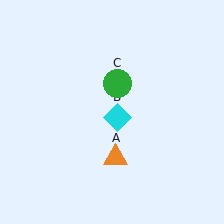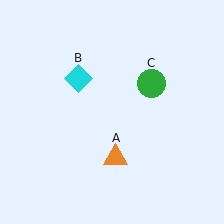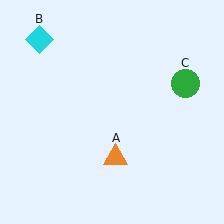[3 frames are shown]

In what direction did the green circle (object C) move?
The green circle (object C) moved right.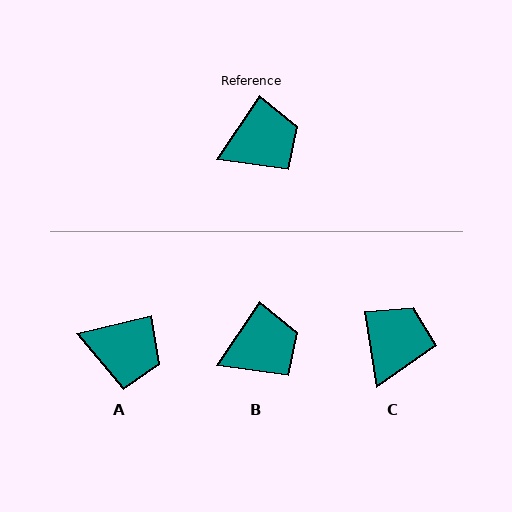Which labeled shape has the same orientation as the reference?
B.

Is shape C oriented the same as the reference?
No, it is off by about 43 degrees.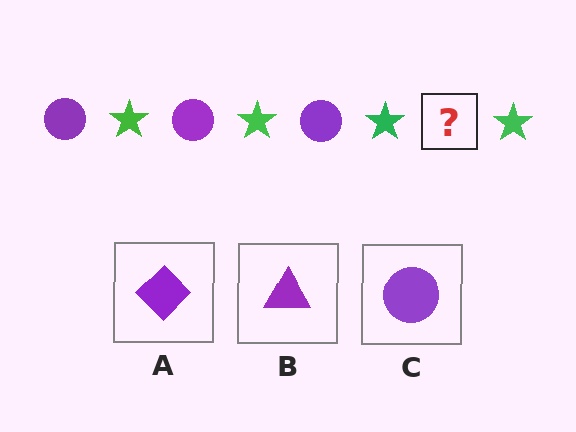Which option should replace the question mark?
Option C.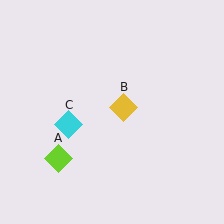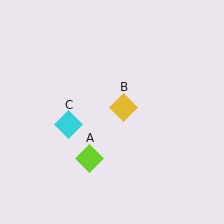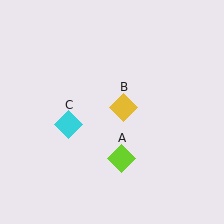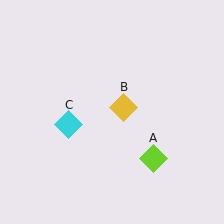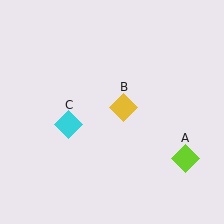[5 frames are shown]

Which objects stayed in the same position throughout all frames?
Yellow diamond (object B) and cyan diamond (object C) remained stationary.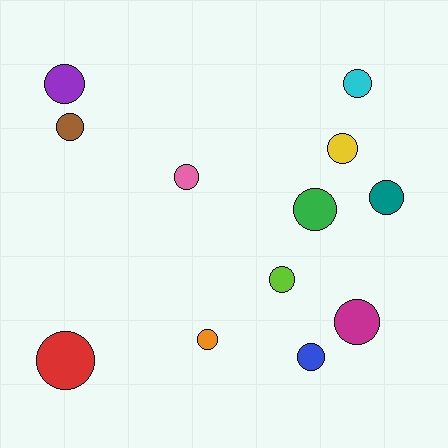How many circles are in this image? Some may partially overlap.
There are 12 circles.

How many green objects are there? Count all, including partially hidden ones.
There is 1 green object.